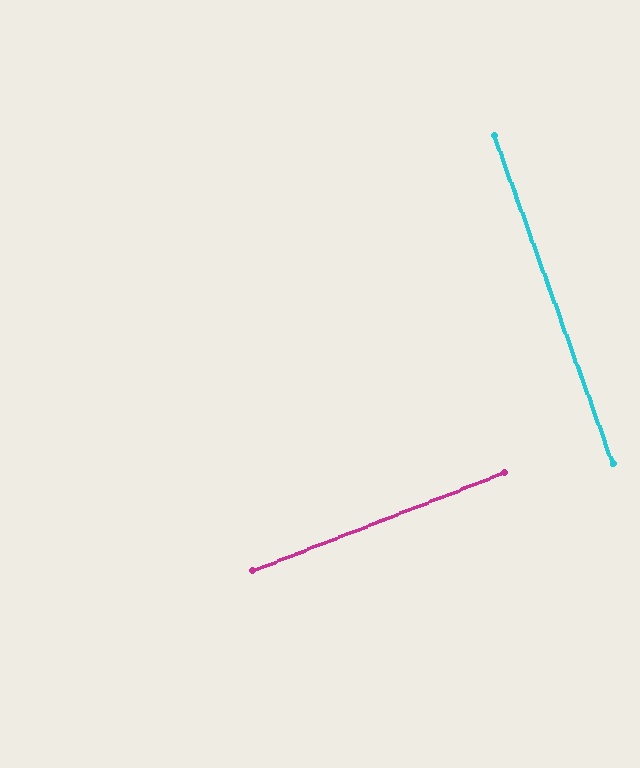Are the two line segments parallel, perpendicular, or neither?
Perpendicular — they meet at approximately 89°.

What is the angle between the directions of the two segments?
Approximately 89 degrees.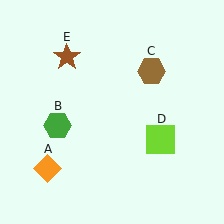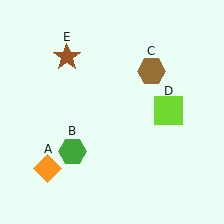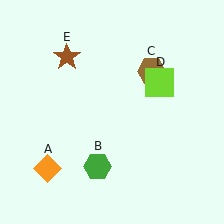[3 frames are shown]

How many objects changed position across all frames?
2 objects changed position: green hexagon (object B), lime square (object D).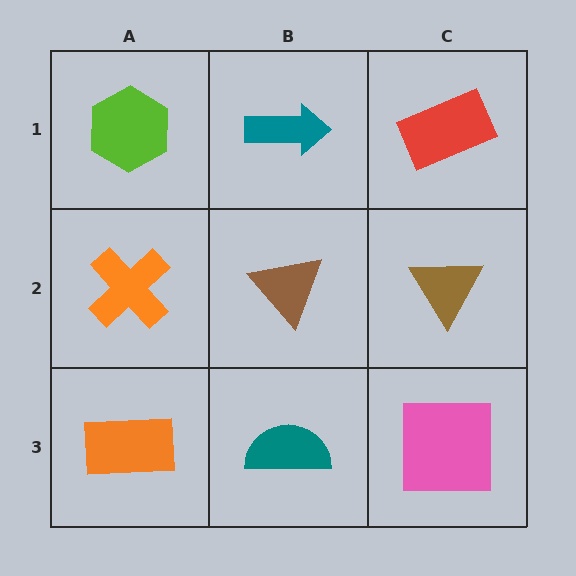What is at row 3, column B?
A teal semicircle.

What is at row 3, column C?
A pink square.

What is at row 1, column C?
A red rectangle.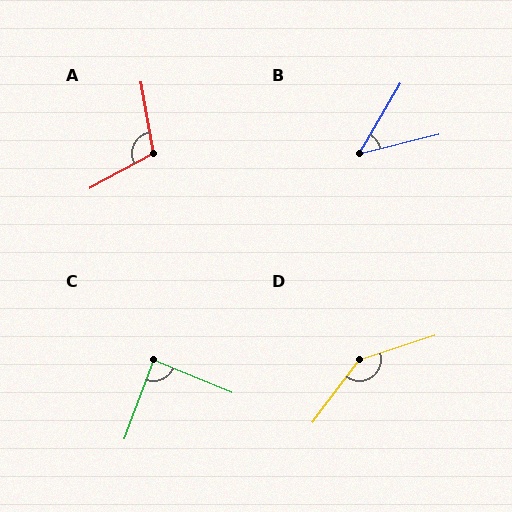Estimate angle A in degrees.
Approximately 109 degrees.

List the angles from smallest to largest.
B (46°), C (88°), A (109°), D (145°).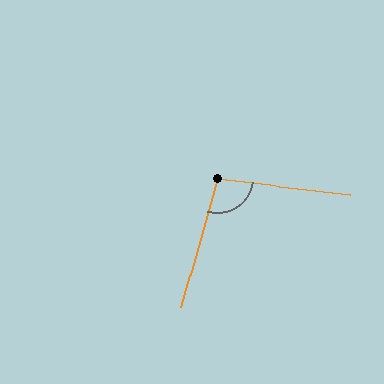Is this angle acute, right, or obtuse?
It is obtuse.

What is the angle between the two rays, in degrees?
Approximately 99 degrees.